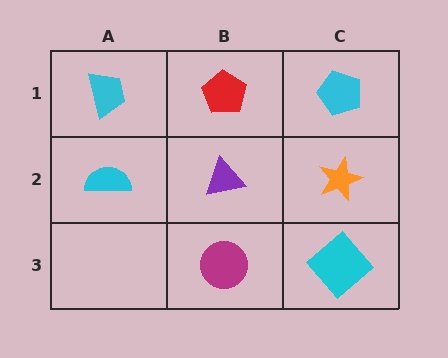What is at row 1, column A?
A cyan trapezoid.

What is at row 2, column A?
A cyan semicircle.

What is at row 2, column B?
A purple triangle.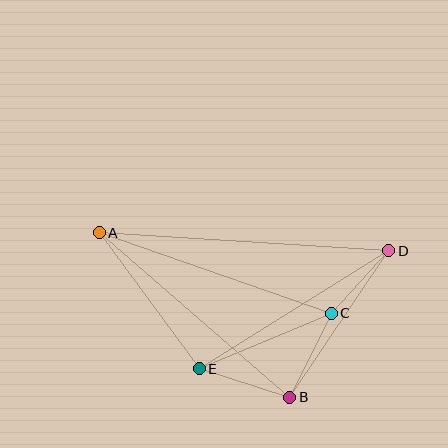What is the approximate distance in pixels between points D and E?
The distance between D and E is approximately 223 pixels.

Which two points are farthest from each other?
Points A and D are farthest from each other.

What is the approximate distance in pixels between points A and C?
The distance between A and C is approximately 246 pixels.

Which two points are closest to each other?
Points C and D are closest to each other.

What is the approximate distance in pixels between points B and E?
The distance between B and E is approximately 95 pixels.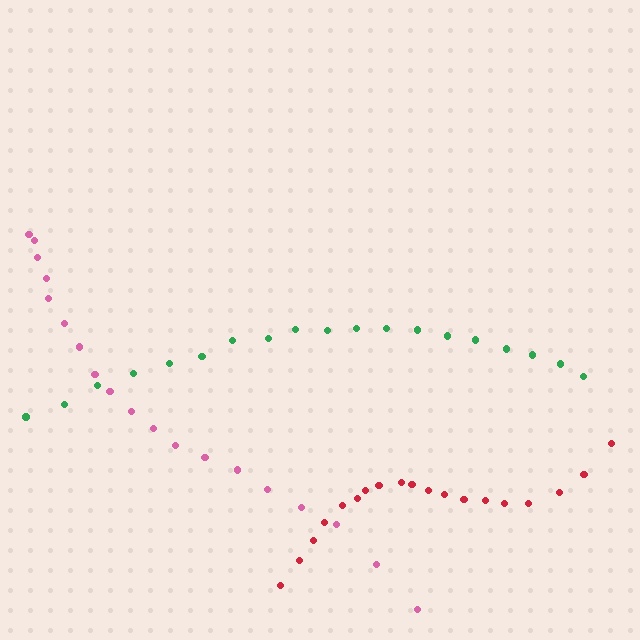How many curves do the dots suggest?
There are 3 distinct paths.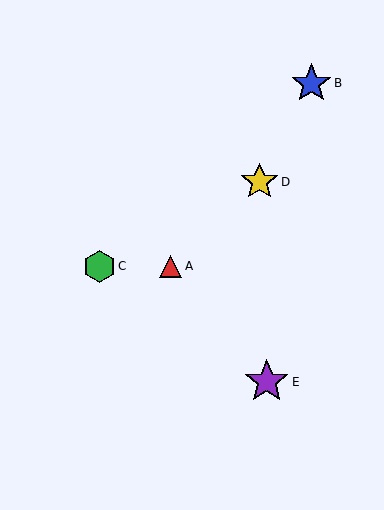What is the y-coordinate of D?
Object D is at y≈182.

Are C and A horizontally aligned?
Yes, both are at y≈266.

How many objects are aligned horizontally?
2 objects (A, C) are aligned horizontally.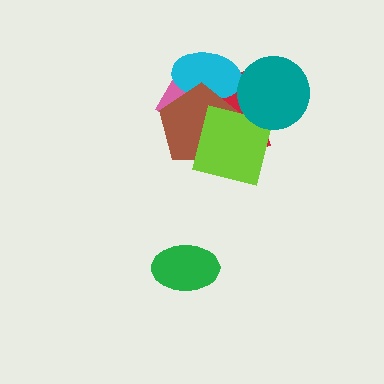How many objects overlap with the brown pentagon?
4 objects overlap with the brown pentagon.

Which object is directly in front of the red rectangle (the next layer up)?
The cyan ellipse is directly in front of the red rectangle.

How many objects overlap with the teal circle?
3 objects overlap with the teal circle.